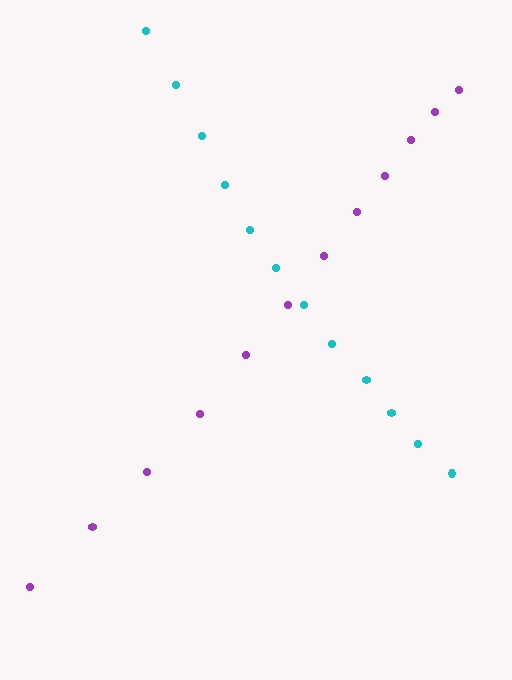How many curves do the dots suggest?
There are 2 distinct paths.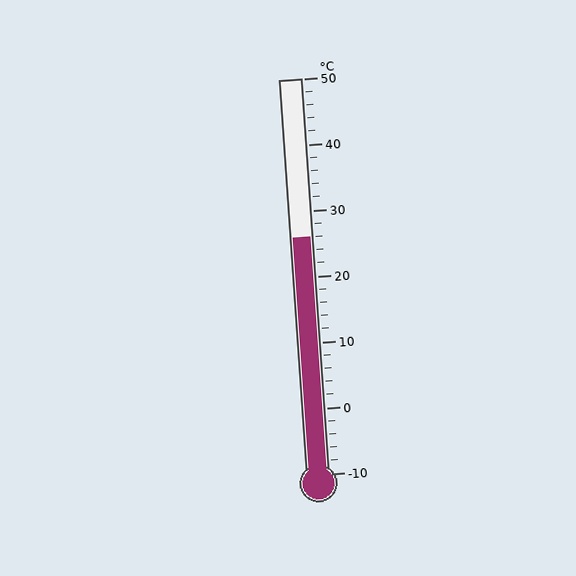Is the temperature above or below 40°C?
The temperature is below 40°C.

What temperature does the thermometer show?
The thermometer shows approximately 26°C.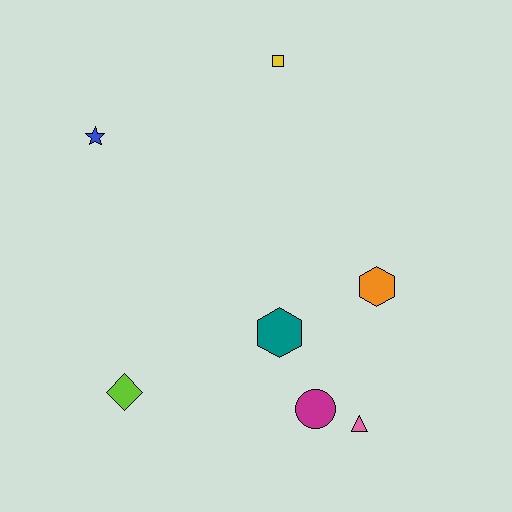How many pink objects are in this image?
There is 1 pink object.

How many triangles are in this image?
There is 1 triangle.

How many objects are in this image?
There are 7 objects.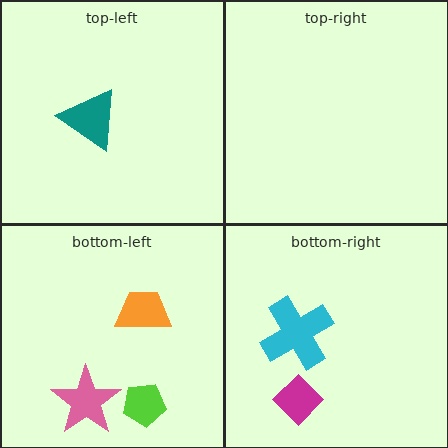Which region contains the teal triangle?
The top-left region.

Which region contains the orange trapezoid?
The bottom-left region.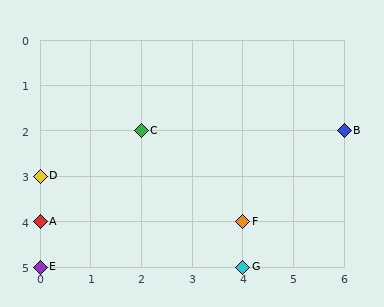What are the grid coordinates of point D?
Point D is at grid coordinates (0, 3).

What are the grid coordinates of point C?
Point C is at grid coordinates (2, 2).